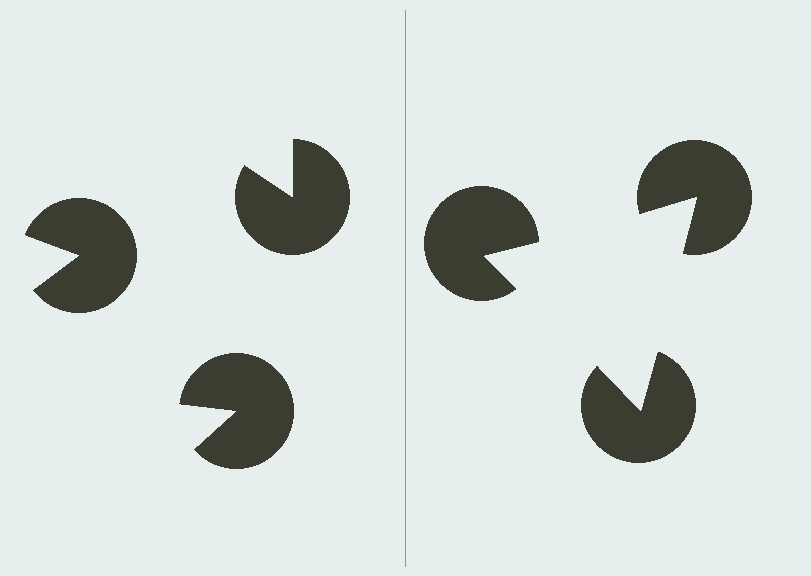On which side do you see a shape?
An illusory triangle appears on the right side. On the left side the wedge cuts are rotated, so no coherent shape forms.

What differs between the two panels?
The pac-man discs are positioned identically on both sides; only the wedge orientations differ. On the right they align to a triangle; on the left they are misaligned.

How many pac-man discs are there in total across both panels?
6 — 3 on each side.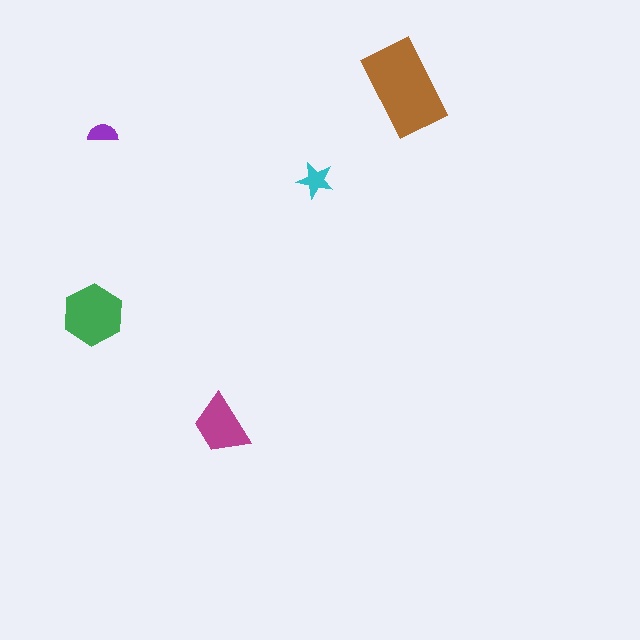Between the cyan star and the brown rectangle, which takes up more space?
The brown rectangle.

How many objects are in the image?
There are 5 objects in the image.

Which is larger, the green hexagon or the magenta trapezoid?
The green hexagon.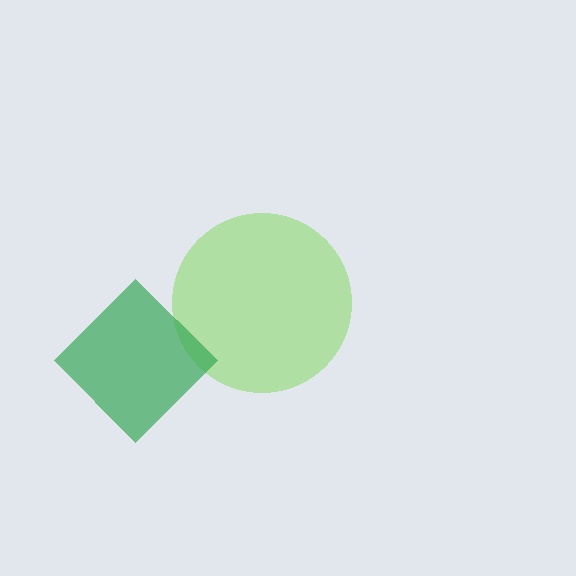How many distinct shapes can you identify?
There are 2 distinct shapes: a lime circle, a green diamond.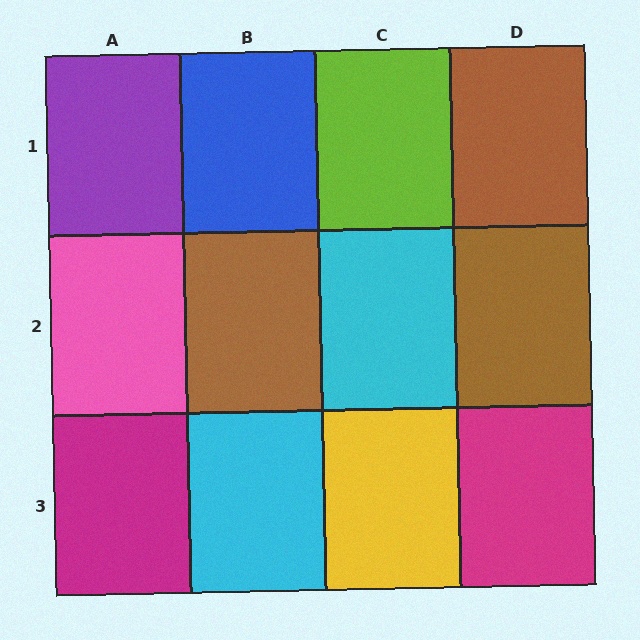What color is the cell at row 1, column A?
Purple.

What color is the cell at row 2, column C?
Cyan.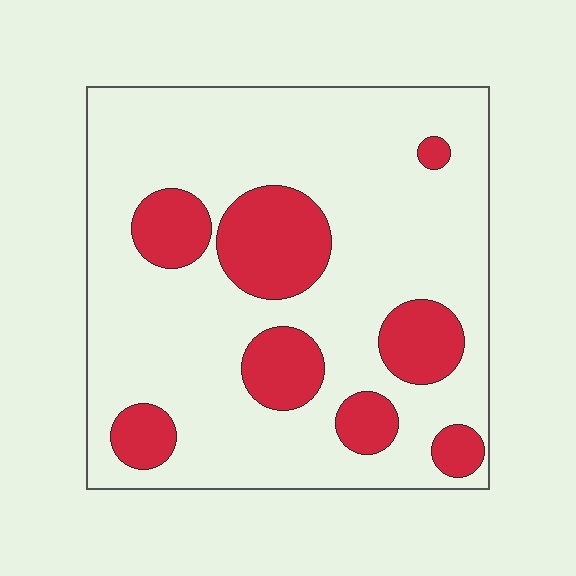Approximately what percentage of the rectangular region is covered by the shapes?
Approximately 25%.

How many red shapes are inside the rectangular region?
8.